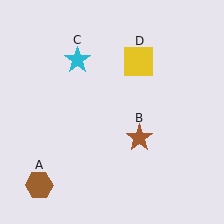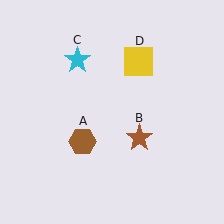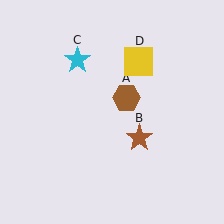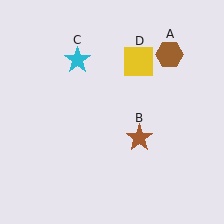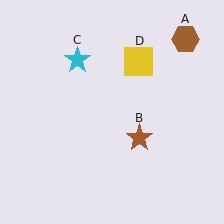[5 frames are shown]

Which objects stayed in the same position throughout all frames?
Brown star (object B) and cyan star (object C) and yellow square (object D) remained stationary.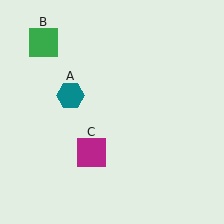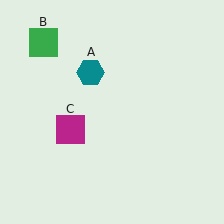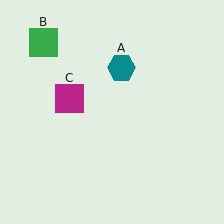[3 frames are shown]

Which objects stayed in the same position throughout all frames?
Green square (object B) remained stationary.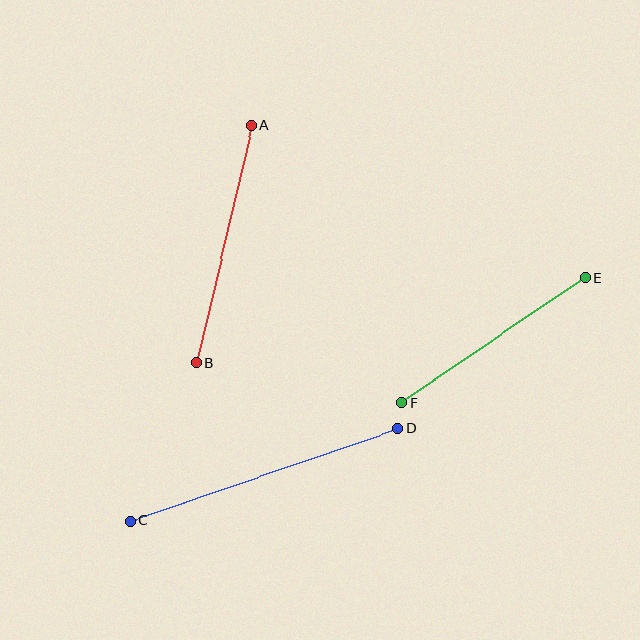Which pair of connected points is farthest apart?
Points C and D are farthest apart.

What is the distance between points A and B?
The distance is approximately 244 pixels.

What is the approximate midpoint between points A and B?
The midpoint is at approximately (224, 244) pixels.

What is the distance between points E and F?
The distance is approximately 223 pixels.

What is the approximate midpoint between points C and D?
The midpoint is at approximately (264, 475) pixels.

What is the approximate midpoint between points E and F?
The midpoint is at approximately (493, 340) pixels.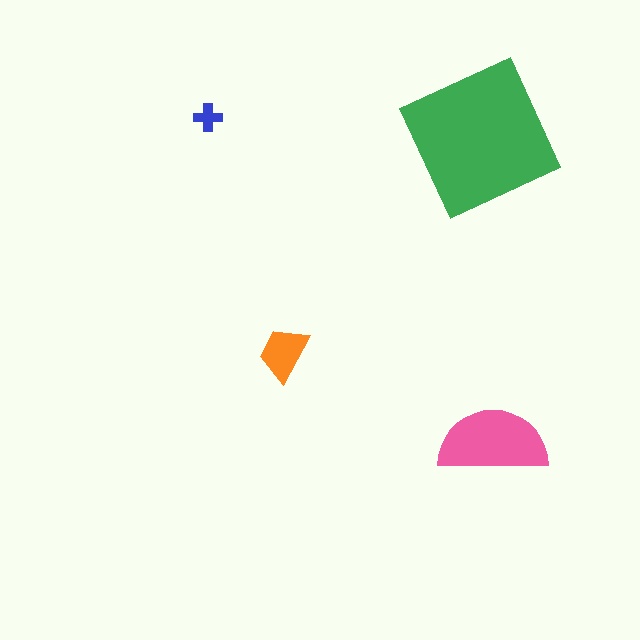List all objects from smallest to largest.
The blue cross, the orange trapezoid, the pink semicircle, the green square.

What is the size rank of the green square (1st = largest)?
1st.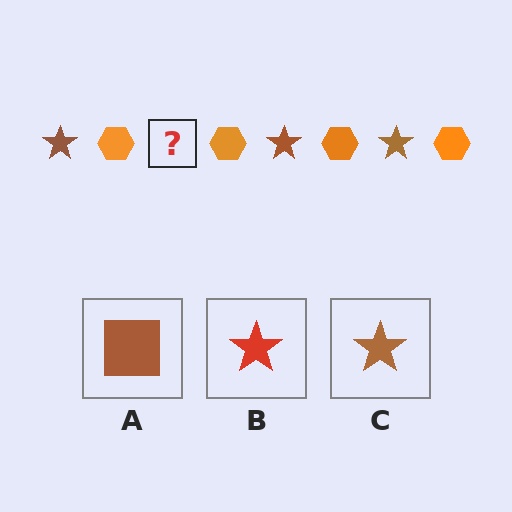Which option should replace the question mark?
Option C.